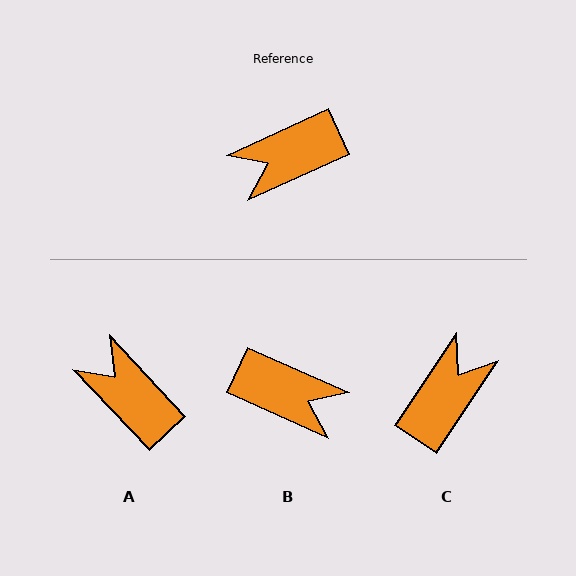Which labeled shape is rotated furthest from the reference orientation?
C, about 148 degrees away.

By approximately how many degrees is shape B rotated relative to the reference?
Approximately 131 degrees counter-clockwise.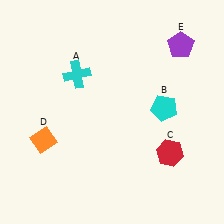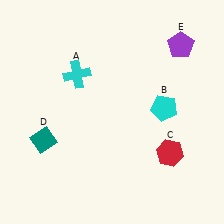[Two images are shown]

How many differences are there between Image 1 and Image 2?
There is 1 difference between the two images.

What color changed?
The diamond (D) changed from orange in Image 1 to teal in Image 2.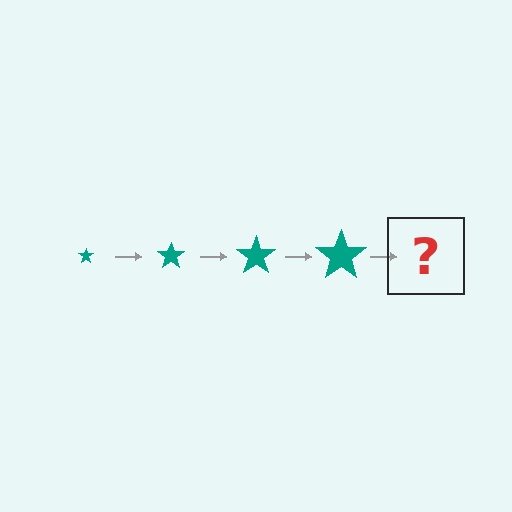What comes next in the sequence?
The next element should be a teal star, larger than the previous one.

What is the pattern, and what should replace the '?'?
The pattern is that the star gets progressively larger each step. The '?' should be a teal star, larger than the previous one.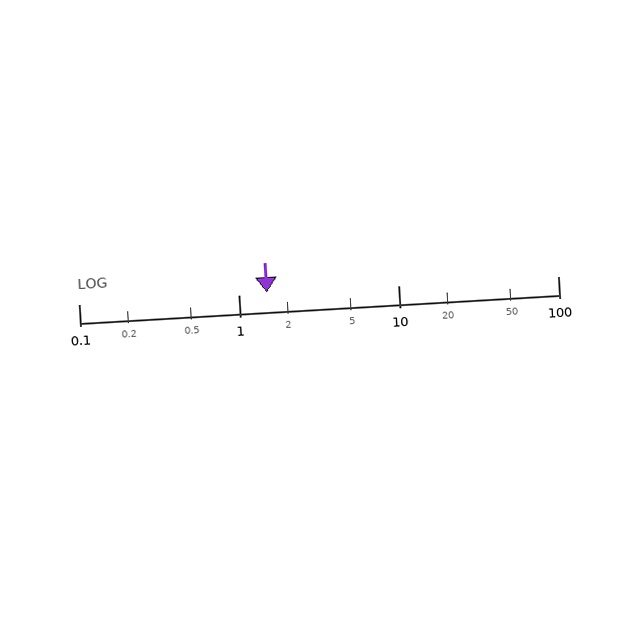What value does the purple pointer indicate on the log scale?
The pointer indicates approximately 1.5.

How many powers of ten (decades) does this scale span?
The scale spans 3 decades, from 0.1 to 100.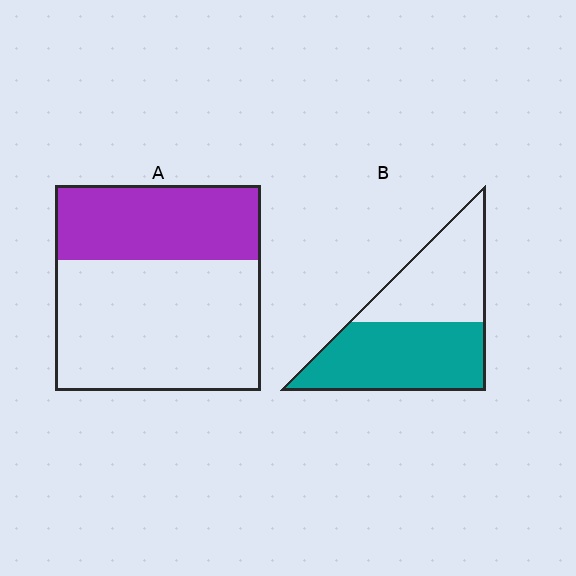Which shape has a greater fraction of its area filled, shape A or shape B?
Shape B.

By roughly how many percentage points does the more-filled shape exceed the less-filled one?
By roughly 20 percentage points (B over A).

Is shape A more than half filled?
No.